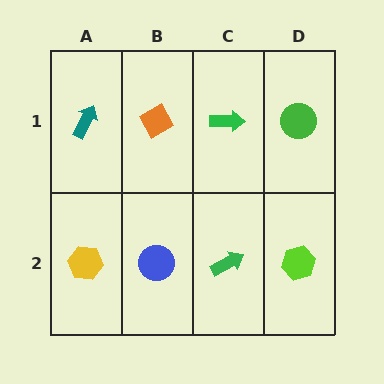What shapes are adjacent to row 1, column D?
A lime hexagon (row 2, column D), a green arrow (row 1, column C).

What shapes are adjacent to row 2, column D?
A green circle (row 1, column D), a green arrow (row 2, column C).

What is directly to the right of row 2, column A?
A blue circle.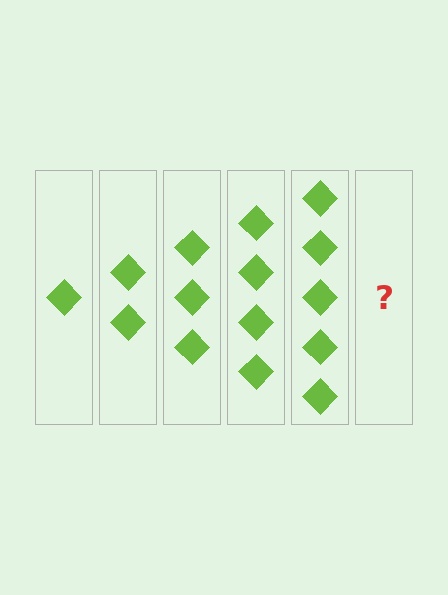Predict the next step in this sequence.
The next step is 6 diamonds.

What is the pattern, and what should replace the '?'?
The pattern is that each step adds one more diamond. The '?' should be 6 diamonds.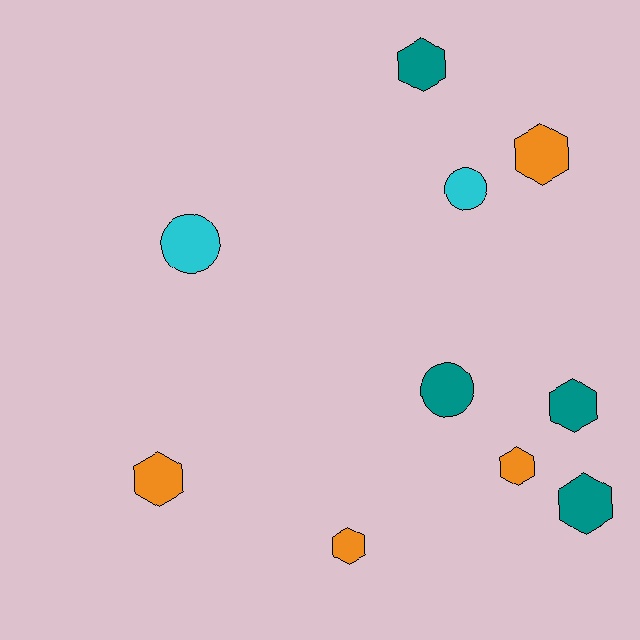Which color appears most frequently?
Orange, with 4 objects.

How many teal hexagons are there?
There are 3 teal hexagons.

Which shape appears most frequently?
Hexagon, with 7 objects.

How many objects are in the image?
There are 10 objects.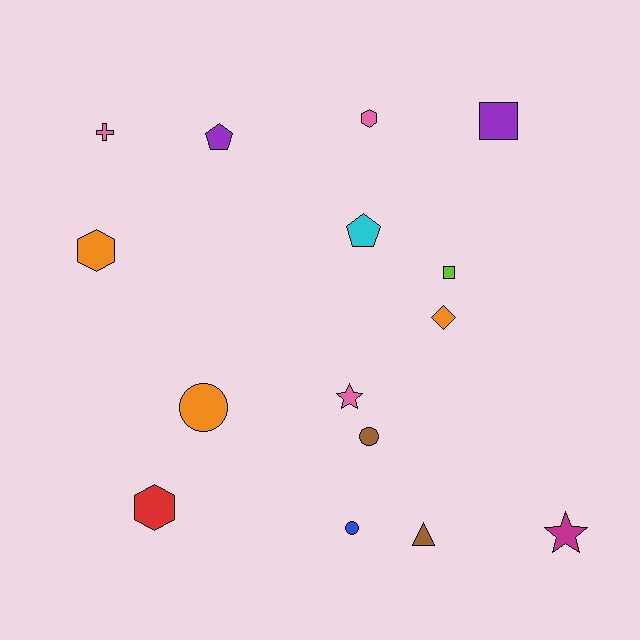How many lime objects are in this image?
There is 1 lime object.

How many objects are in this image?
There are 15 objects.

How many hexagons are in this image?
There are 3 hexagons.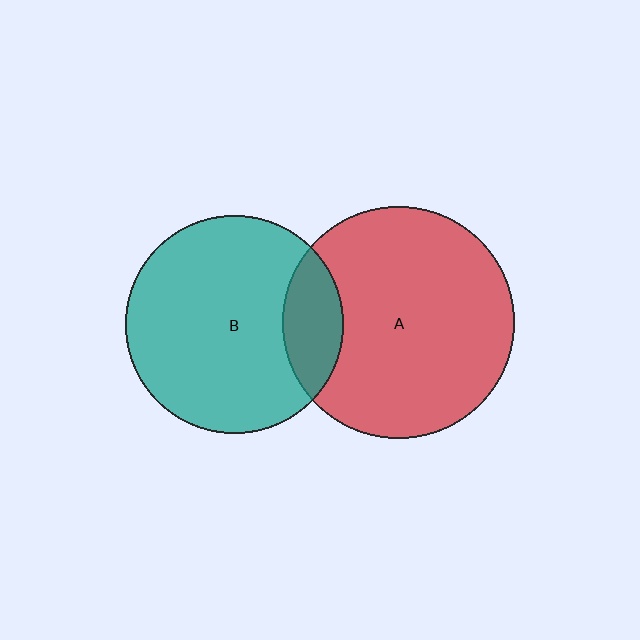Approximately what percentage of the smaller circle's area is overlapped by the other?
Approximately 15%.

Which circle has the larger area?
Circle A (red).